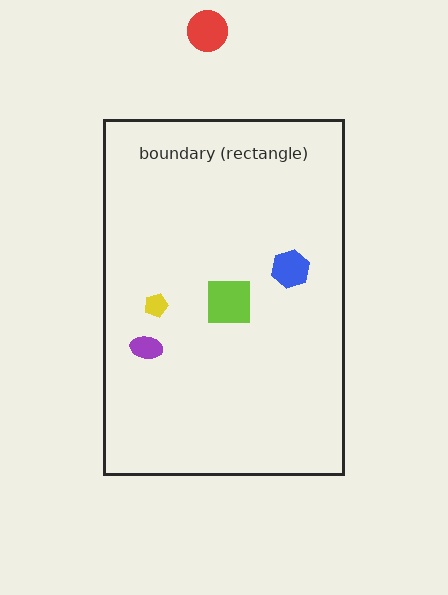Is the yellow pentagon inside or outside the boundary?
Inside.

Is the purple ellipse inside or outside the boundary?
Inside.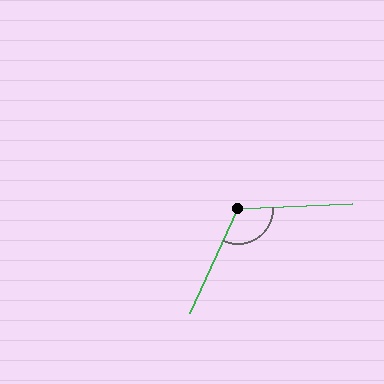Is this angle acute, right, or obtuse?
It is obtuse.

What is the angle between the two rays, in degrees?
Approximately 117 degrees.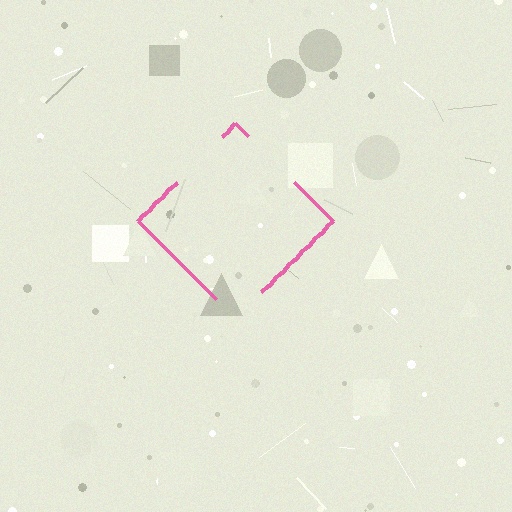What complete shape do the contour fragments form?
The contour fragments form a diamond.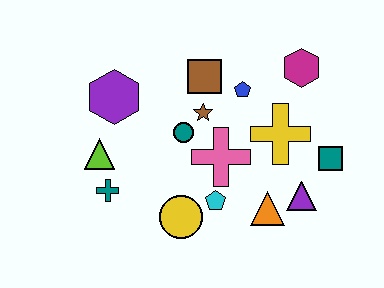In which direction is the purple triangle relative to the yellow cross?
The purple triangle is below the yellow cross.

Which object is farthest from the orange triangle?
The purple hexagon is farthest from the orange triangle.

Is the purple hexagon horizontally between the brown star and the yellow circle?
No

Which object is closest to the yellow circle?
The cyan pentagon is closest to the yellow circle.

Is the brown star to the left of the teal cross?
No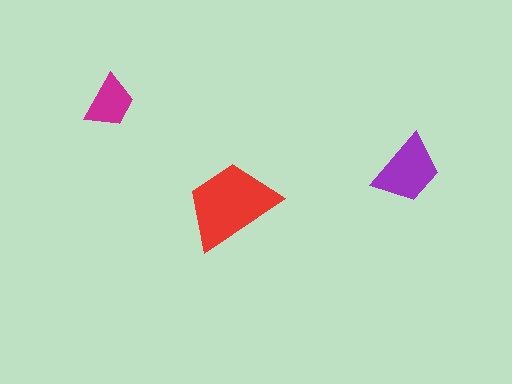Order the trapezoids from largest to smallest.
the red one, the purple one, the magenta one.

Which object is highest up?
The magenta trapezoid is topmost.